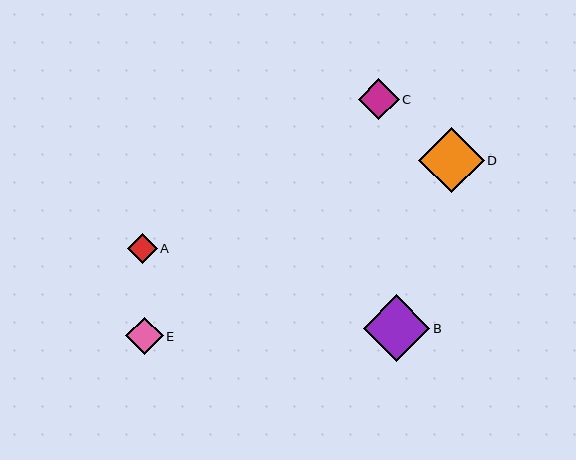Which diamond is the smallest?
Diamond A is the smallest with a size of approximately 30 pixels.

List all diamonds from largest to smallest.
From largest to smallest: B, D, C, E, A.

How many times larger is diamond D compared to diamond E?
Diamond D is approximately 1.7 times the size of diamond E.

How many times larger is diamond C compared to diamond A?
Diamond C is approximately 1.4 times the size of diamond A.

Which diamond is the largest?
Diamond B is the largest with a size of approximately 66 pixels.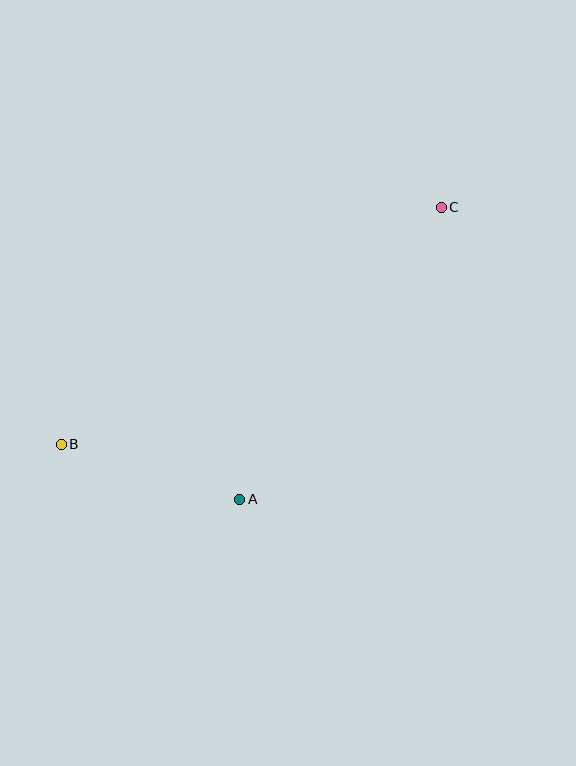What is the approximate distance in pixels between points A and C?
The distance between A and C is approximately 354 pixels.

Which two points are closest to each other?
Points A and B are closest to each other.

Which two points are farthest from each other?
Points B and C are farthest from each other.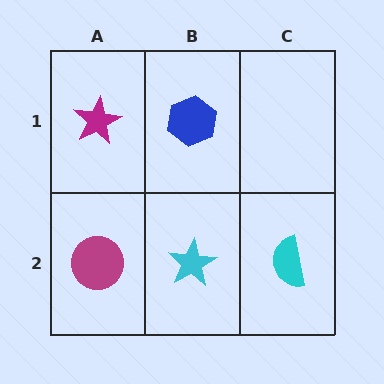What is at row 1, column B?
A blue hexagon.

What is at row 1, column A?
A magenta star.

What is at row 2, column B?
A cyan star.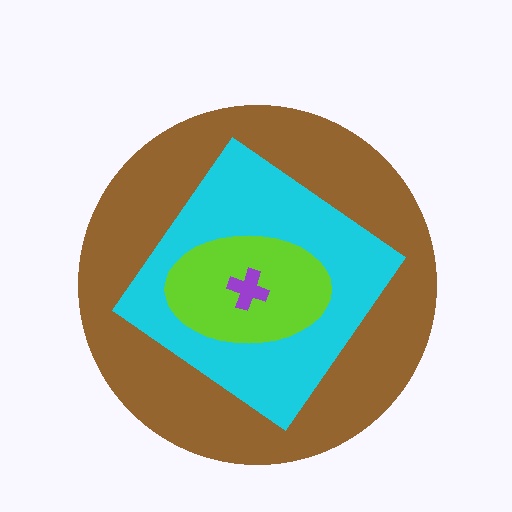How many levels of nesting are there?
4.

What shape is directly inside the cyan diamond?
The lime ellipse.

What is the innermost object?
The purple cross.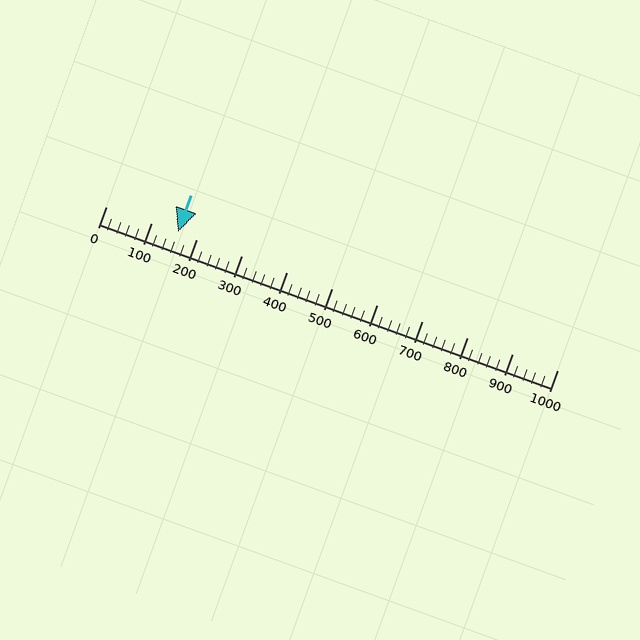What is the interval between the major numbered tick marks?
The major tick marks are spaced 100 units apart.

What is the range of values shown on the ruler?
The ruler shows values from 0 to 1000.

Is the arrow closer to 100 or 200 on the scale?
The arrow is closer to 200.